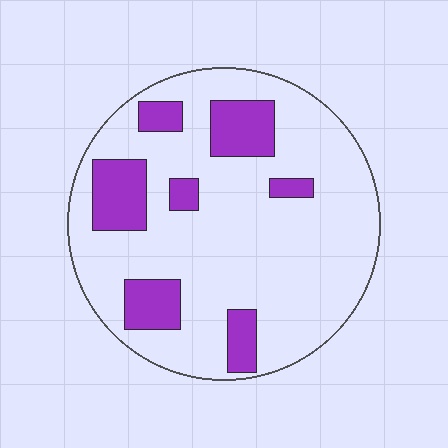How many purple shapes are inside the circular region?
7.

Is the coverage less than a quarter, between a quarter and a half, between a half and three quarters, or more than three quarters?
Less than a quarter.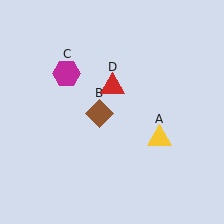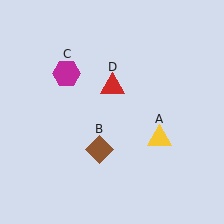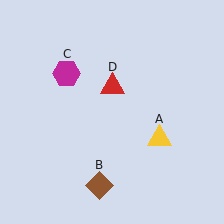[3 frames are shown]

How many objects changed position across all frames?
1 object changed position: brown diamond (object B).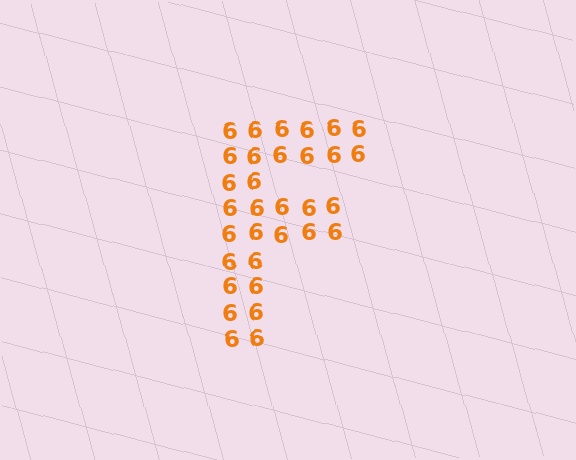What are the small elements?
The small elements are digit 6's.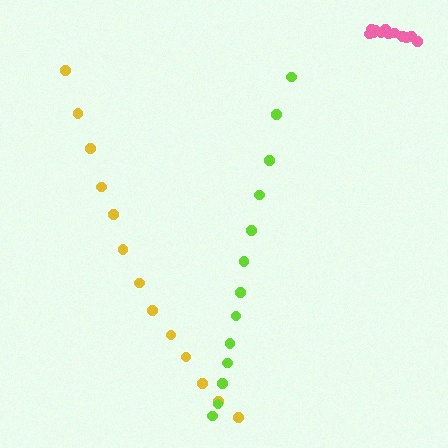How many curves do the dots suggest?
There are 3 distinct paths.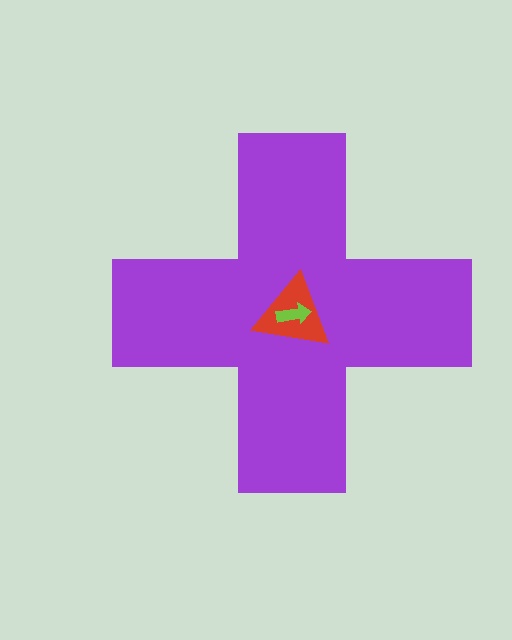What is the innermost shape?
The lime arrow.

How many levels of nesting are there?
3.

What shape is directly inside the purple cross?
The red triangle.